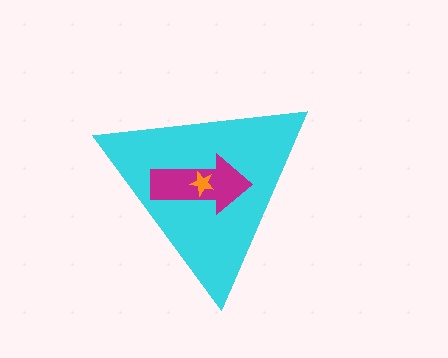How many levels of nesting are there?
3.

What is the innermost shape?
The orange star.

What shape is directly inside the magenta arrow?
The orange star.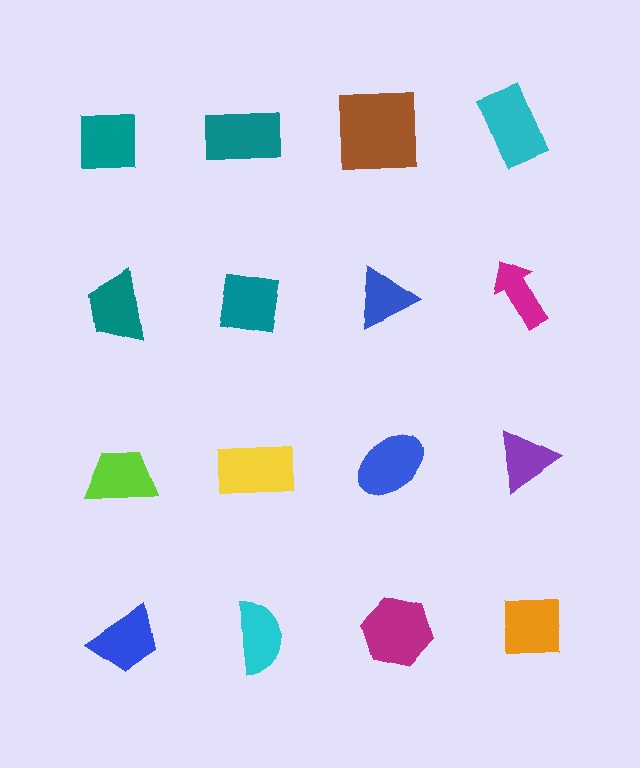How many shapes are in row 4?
4 shapes.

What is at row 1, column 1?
A teal square.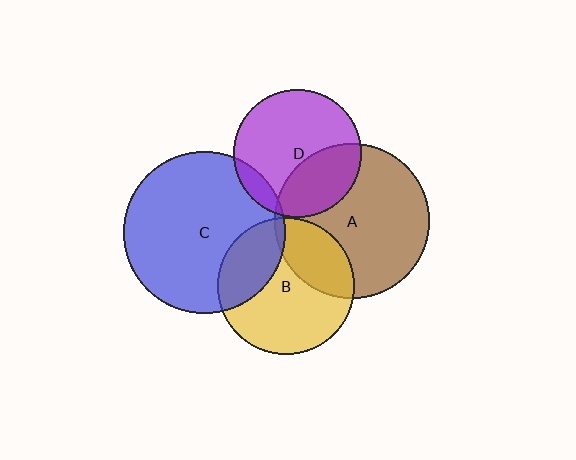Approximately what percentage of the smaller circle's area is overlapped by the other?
Approximately 35%.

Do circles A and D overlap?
Yes.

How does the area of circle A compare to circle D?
Approximately 1.5 times.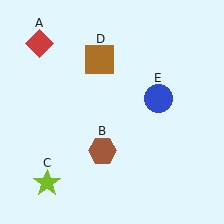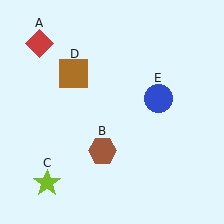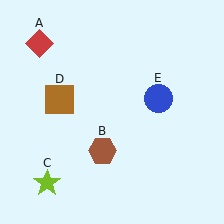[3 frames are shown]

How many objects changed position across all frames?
1 object changed position: brown square (object D).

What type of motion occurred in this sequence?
The brown square (object D) rotated counterclockwise around the center of the scene.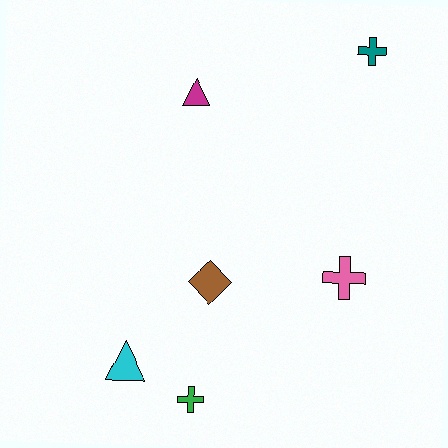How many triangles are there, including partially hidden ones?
There are 2 triangles.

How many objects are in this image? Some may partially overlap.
There are 6 objects.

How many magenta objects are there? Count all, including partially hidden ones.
There is 1 magenta object.